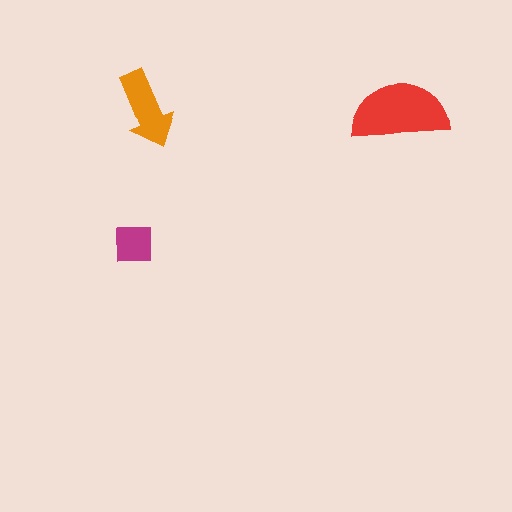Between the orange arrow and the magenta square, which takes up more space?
The orange arrow.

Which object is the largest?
The red semicircle.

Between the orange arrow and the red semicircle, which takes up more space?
The red semicircle.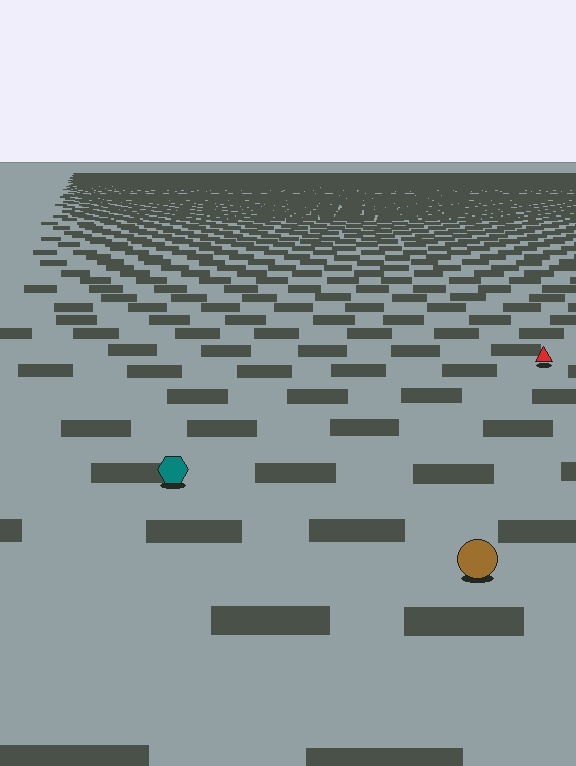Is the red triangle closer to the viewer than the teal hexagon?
No. The teal hexagon is closer — you can tell from the texture gradient: the ground texture is coarser near it.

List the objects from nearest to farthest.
From nearest to farthest: the brown circle, the teal hexagon, the red triangle.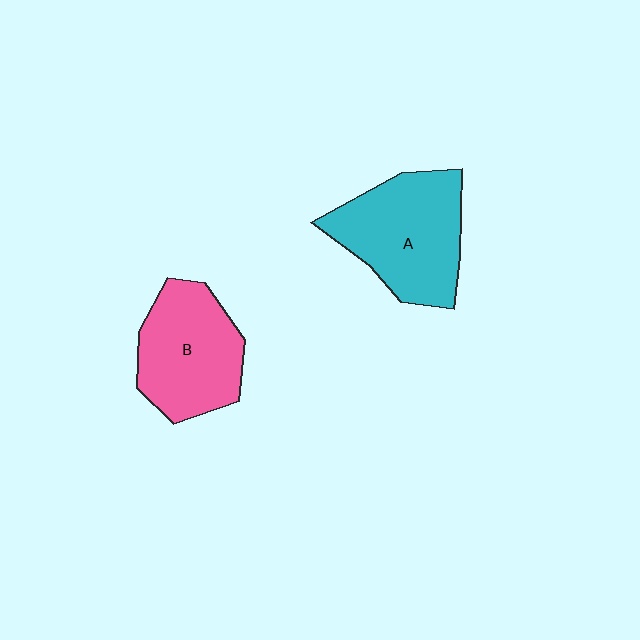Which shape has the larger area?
Shape A (cyan).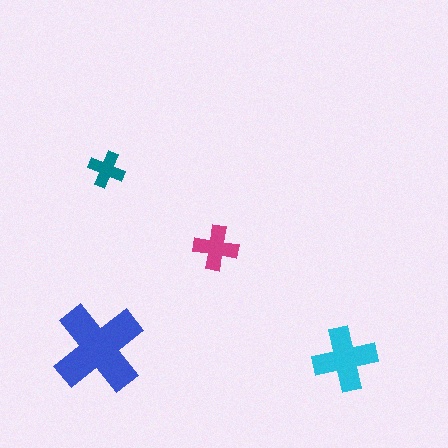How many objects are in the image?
There are 4 objects in the image.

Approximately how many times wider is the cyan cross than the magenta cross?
About 1.5 times wider.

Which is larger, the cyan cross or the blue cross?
The blue one.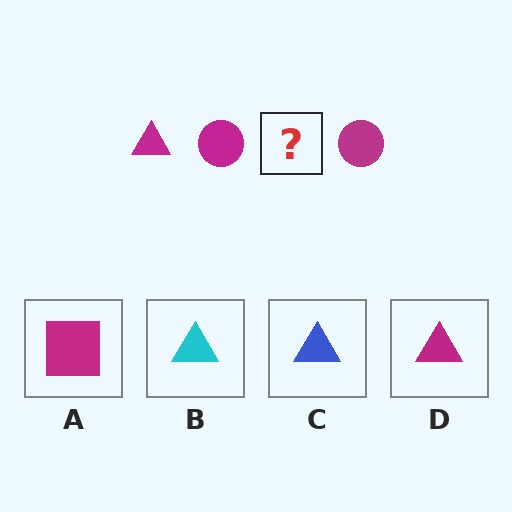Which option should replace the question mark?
Option D.